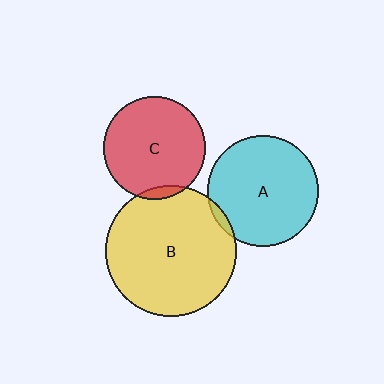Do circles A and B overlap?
Yes.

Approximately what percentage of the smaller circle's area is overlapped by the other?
Approximately 5%.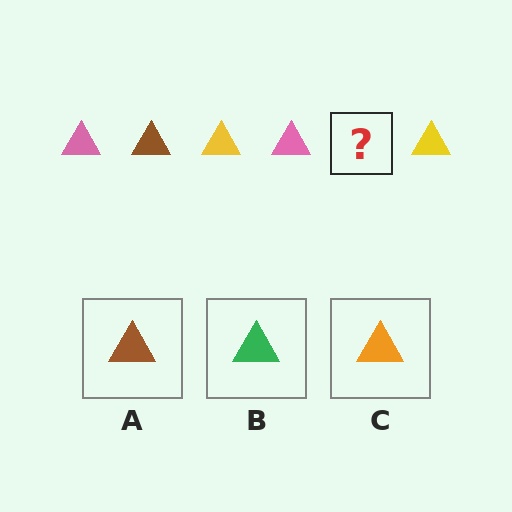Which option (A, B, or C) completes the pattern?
A.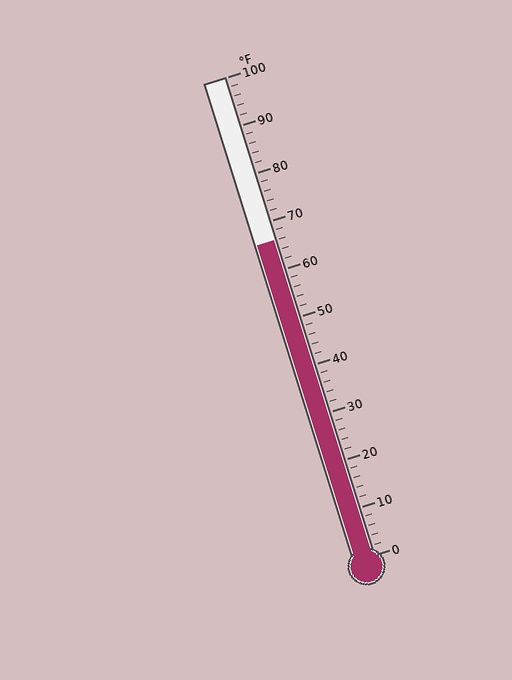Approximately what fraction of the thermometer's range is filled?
The thermometer is filled to approximately 65% of its range.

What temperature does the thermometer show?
The thermometer shows approximately 66°F.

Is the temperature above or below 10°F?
The temperature is above 10°F.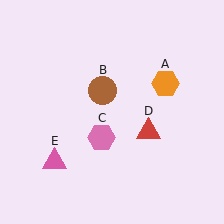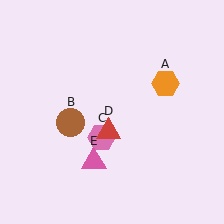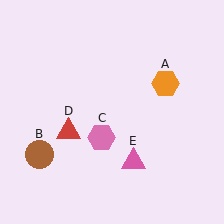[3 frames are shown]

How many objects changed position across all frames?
3 objects changed position: brown circle (object B), red triangle (object D), pink triangle (object E).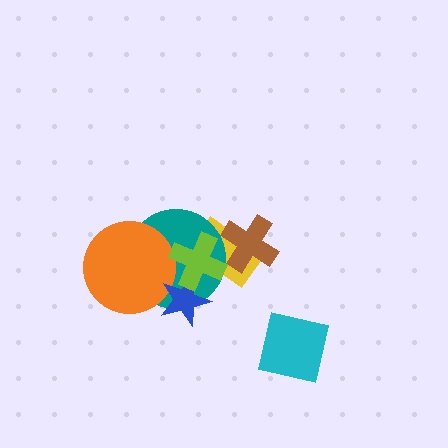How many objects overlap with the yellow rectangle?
3 objects overlap with the yellow rectangle.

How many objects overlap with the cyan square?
0 objects overlap with the cyan square.